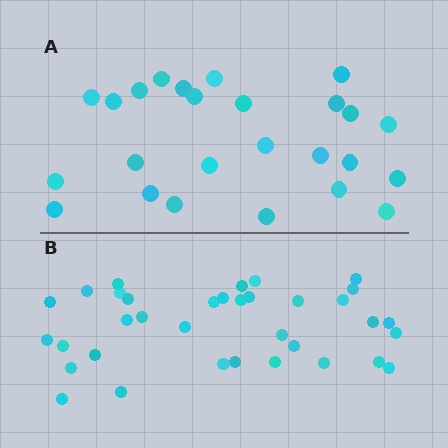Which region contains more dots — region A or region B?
Region B (the bottom region) has more dots.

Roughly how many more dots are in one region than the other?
Region B has roughly 10 or so more dots than region A.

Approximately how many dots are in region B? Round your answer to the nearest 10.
About 40 dots. (The exact count is 35, which rounds to 40.)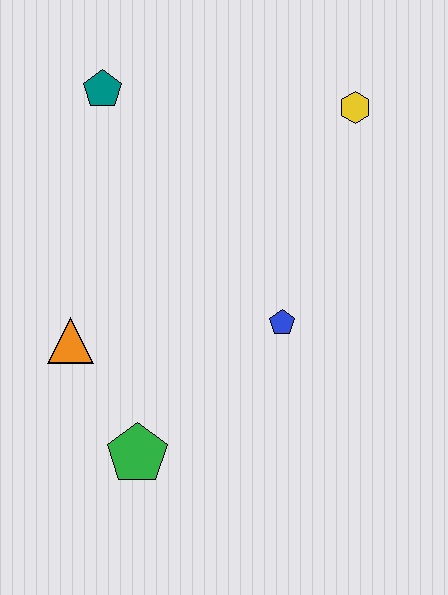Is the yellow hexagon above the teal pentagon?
No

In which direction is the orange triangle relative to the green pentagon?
The orange triangle is above the green pentagon.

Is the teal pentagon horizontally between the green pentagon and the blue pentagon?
No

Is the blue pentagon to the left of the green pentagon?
No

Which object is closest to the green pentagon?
The orange triangle is closest to the green pentagon.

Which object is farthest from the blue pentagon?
The teal pentagon is farthest from the blue pentagon.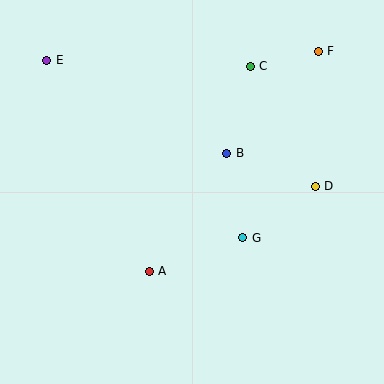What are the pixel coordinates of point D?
Point D is at (315, 186).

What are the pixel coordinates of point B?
Point B is at (227, 153).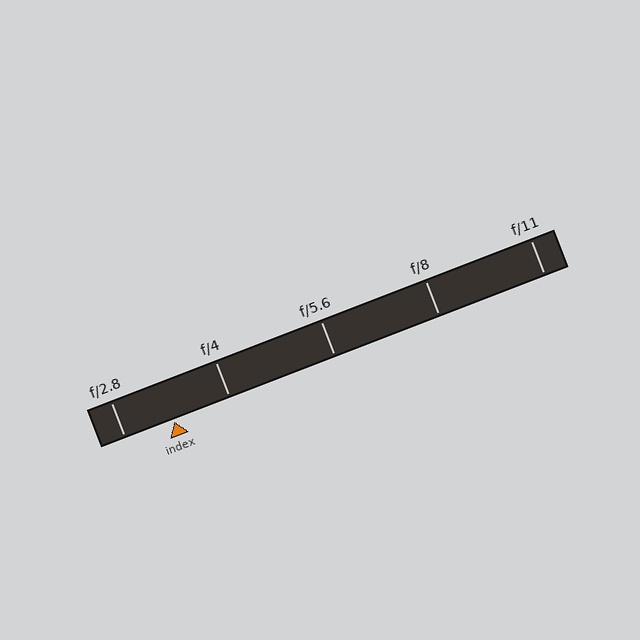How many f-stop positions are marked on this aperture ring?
There are 5 f-stop positions marked.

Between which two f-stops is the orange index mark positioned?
The index mark is between f/2.8 and f/4.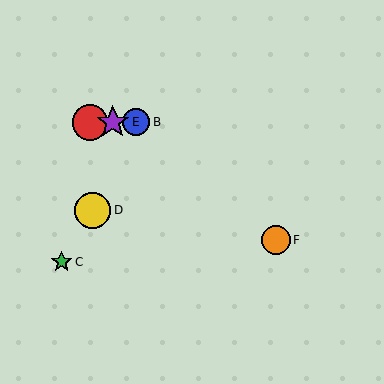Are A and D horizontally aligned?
No, A is at y≈122 and D is at y≈210.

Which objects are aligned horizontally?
Objects A, B, E are aligned horizontally.